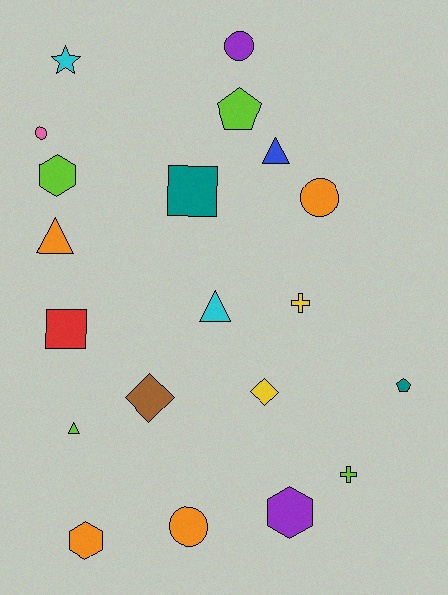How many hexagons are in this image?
There are 3 hexagons.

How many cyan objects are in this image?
There are 2 cyan objects.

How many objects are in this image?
There are 20 objects.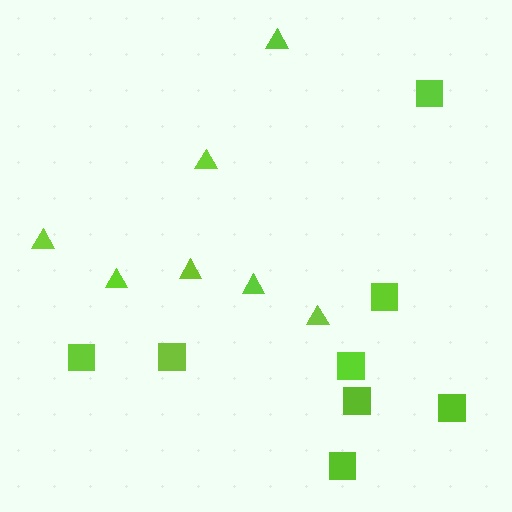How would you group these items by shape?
There are 2 groups: one group of squares (8) and one group of triangles (7).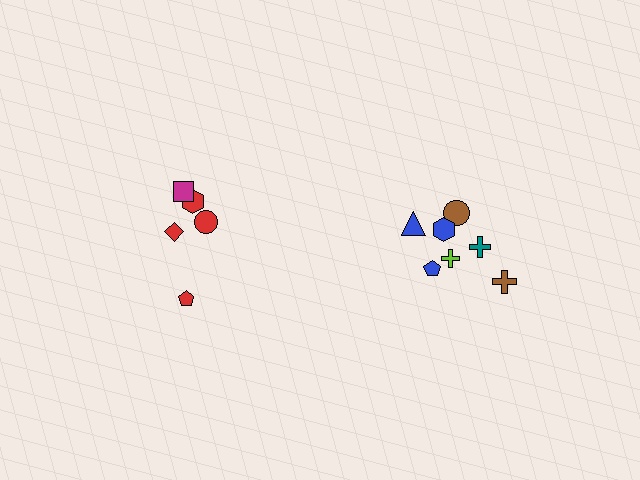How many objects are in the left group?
There are 5 objects.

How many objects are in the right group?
There are 7 objects.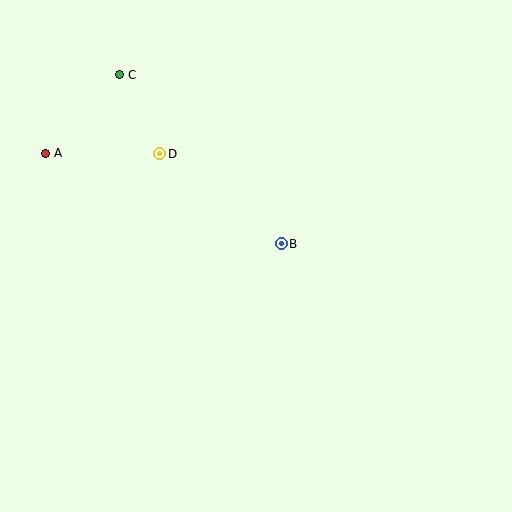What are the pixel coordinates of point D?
Point D is at (160, 154).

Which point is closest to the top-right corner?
Point B is closest to the top-right corner.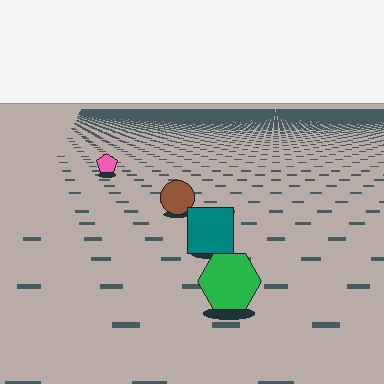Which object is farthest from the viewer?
The pink pentagon is farthest from the viewer. It appears smaller and the ground texture around it is denser.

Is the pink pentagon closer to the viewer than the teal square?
No. The teal square is closer — you can tell from the texture gradient: the ground texture is coarser near it.